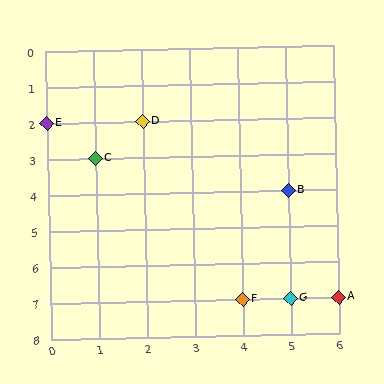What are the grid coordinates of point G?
Point G is at grid coordinates (5, 7).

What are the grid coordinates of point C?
Point C is at grid coordinates (1, 3).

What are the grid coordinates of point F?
Point F is at grid coordinates (4, 7).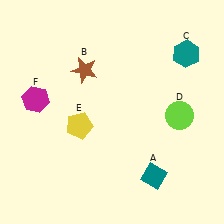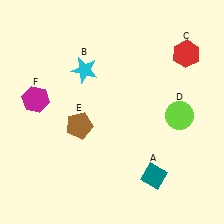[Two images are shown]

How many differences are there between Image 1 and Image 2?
There are 3 differences between the two images.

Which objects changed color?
B changed from brown to cyan. C changed from teal to red. E changed from yellow to brown.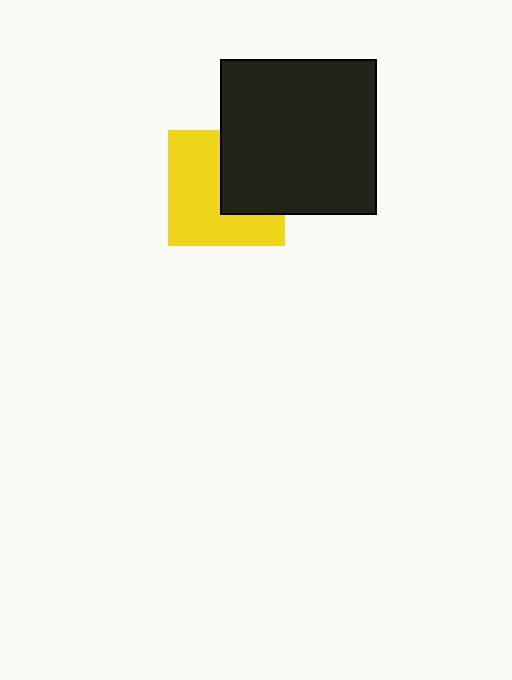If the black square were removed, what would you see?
You would see the complete yellow square.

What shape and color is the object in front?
The object in front is a black square.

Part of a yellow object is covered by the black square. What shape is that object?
It is a square.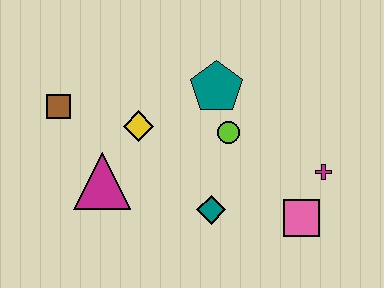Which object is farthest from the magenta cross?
The brown square is farthest from the magenta cross.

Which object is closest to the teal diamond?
The lime circle is closest to the teal diamond.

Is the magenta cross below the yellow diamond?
Yes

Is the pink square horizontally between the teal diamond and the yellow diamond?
No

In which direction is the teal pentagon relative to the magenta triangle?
The teal pentagon is to the right of the magenta triangle.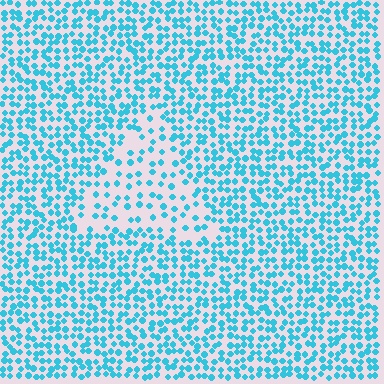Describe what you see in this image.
The image contains small cyan elements arranged at two different densities. A triangle-shaped region is visible where the elements are less densely packed than the surrounding area.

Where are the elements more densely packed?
The elements are more densely packed outside the triangle boundary.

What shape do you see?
I see a triangle.